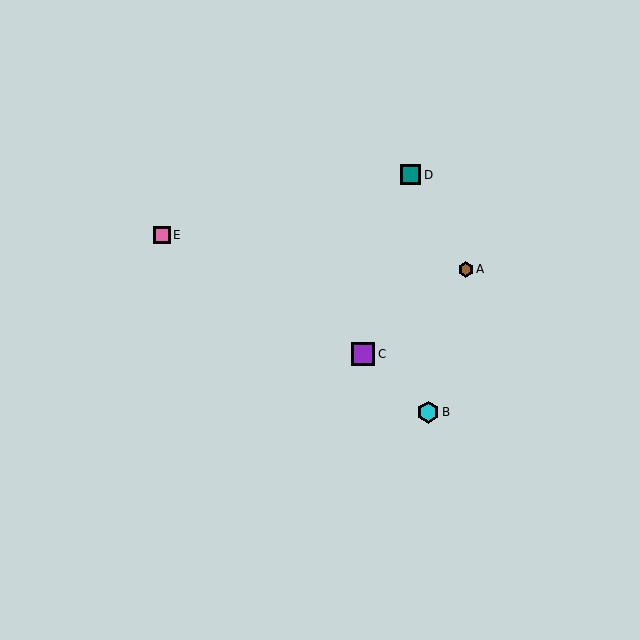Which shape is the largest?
The purple square (labeled C) is the largest.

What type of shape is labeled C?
Shape C is a purple square.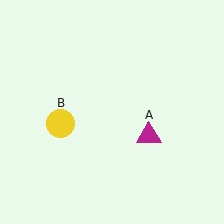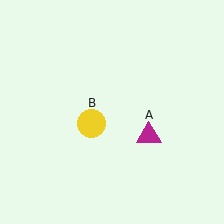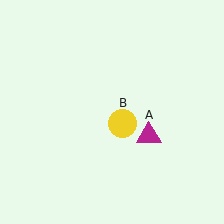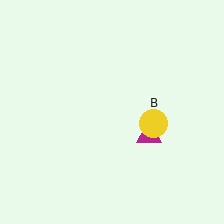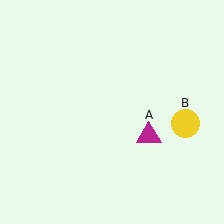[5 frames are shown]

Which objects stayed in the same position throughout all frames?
Magenta triangle (object A) remained stationary.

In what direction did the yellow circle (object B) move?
The yellow circle (object B) moved right.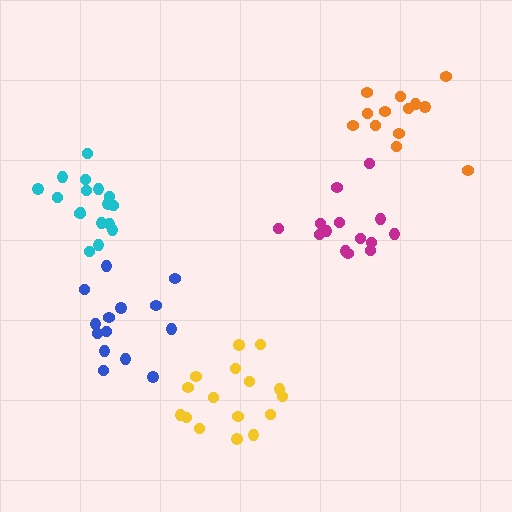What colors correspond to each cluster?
The clusters are colored: magenta, cyan, yellow, blue, orange.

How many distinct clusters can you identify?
There are 5 distinct clusters.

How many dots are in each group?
Group 1: 14 dots, Group 2: 17 dots, Group 3: 16 dots, Group 4: 14 dots, Group 5: 13 dots (74 total).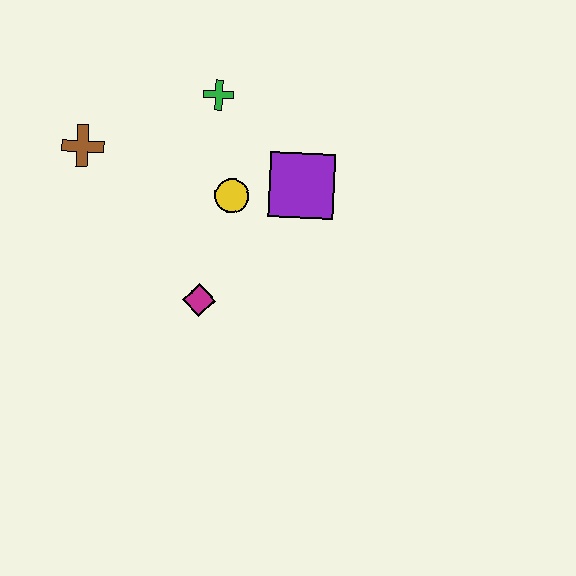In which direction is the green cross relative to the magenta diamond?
The green cross is above the magenta diamond.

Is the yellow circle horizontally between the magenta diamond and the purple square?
Yes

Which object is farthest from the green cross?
The magenta diamond is farthest from the green cross.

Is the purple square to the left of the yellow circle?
No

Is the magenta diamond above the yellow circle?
No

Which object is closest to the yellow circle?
The purple square is closest to the yellow circle.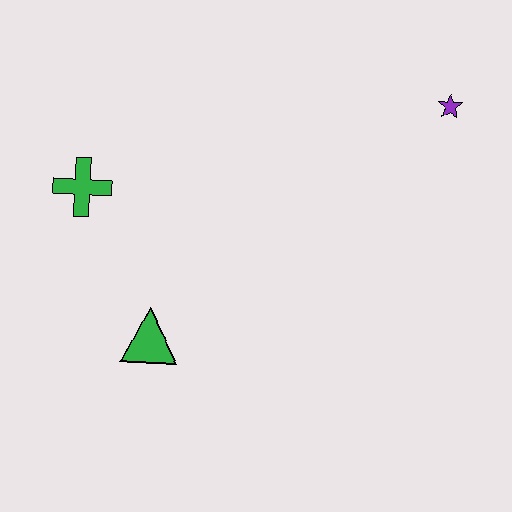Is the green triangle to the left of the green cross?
No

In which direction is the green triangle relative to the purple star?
The green triangle is to the left of the purple star.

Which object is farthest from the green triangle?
The purple star is farthest from the green triangle.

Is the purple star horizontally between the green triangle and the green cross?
No